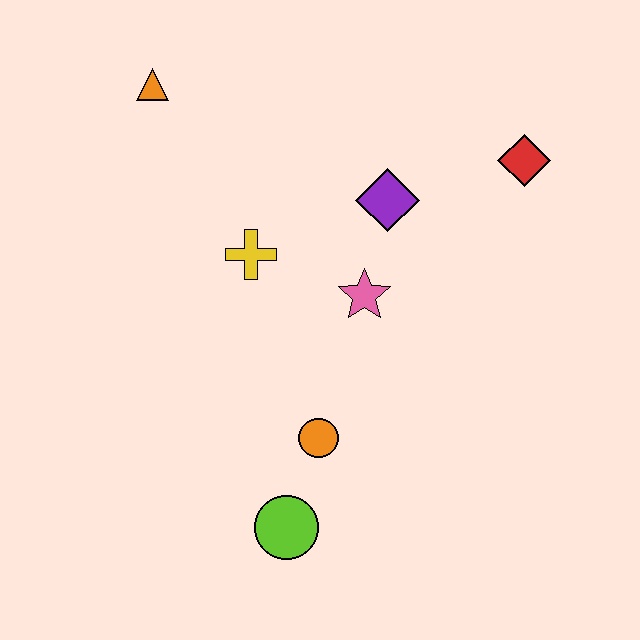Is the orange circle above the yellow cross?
No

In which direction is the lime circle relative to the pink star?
The lime circle is below the pink star.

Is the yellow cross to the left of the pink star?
Yes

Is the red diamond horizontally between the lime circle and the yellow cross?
No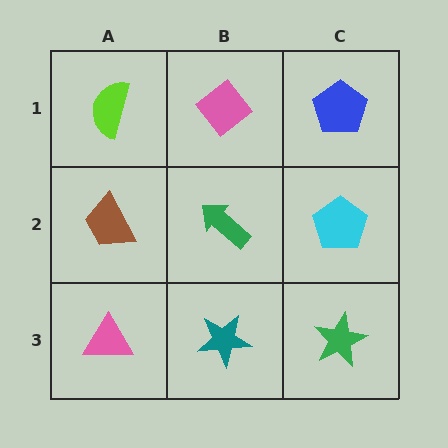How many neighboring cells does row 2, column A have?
3.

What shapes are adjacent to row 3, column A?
A brown trapezoid (row 2, column A), a teal star (row 3, column B).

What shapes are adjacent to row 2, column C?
A blue pentagon (row 1, column C), a green star (row 3, column C), a green arrow (row 2, column B).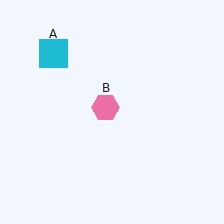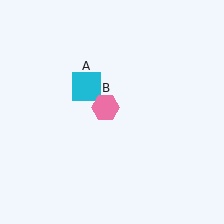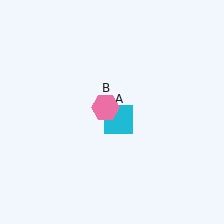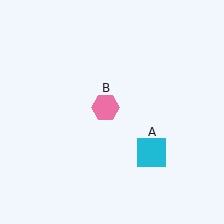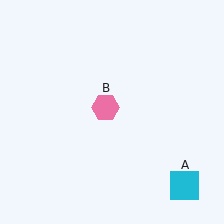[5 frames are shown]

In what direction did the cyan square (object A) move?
The cyan square (object A) moved down and to the right.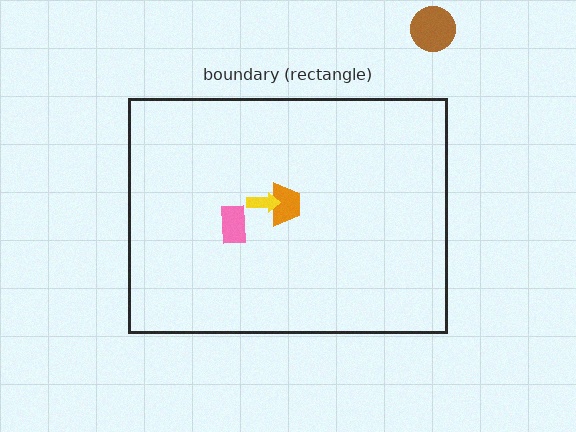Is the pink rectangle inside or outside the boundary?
Inside.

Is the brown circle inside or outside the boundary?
Outside.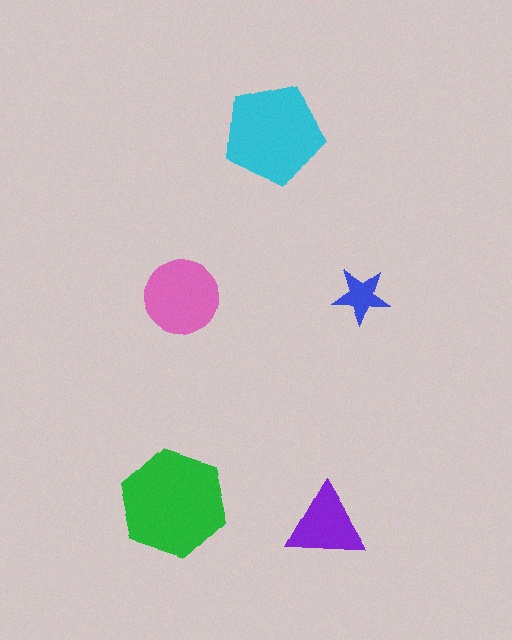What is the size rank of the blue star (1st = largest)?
5th.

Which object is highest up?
The cyan pentagon is topmost.